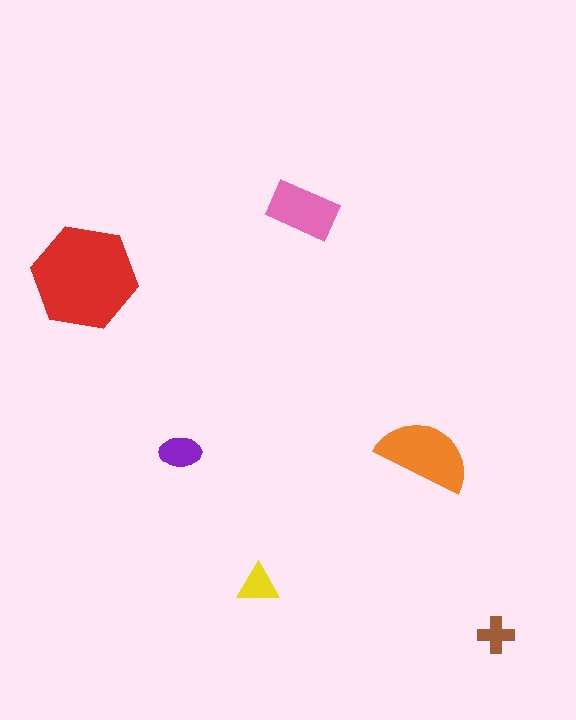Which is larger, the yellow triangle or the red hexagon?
The red hexagon.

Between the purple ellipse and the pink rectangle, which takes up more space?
The pink rectangle.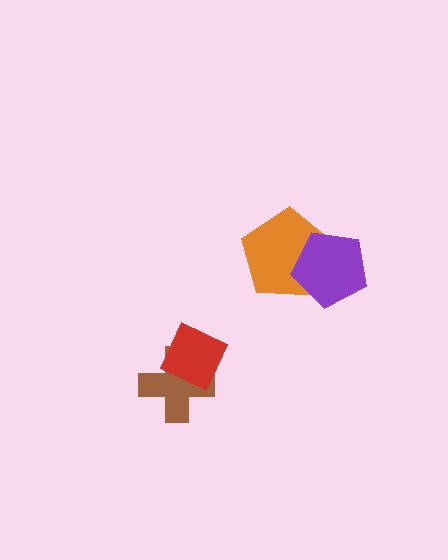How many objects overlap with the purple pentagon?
1 object overlaps with the purple pentagon.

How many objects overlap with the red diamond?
1 object overlaps with the red diamond.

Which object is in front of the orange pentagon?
The purple pentagon is in front of the orange pentagon.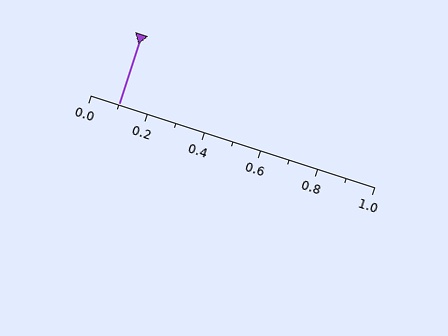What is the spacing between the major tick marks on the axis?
The major ticks are spaced 0.2 apart.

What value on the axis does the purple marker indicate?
The marker indicates approximately 0.1.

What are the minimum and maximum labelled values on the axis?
The axis runs from 0.0 to 1.0.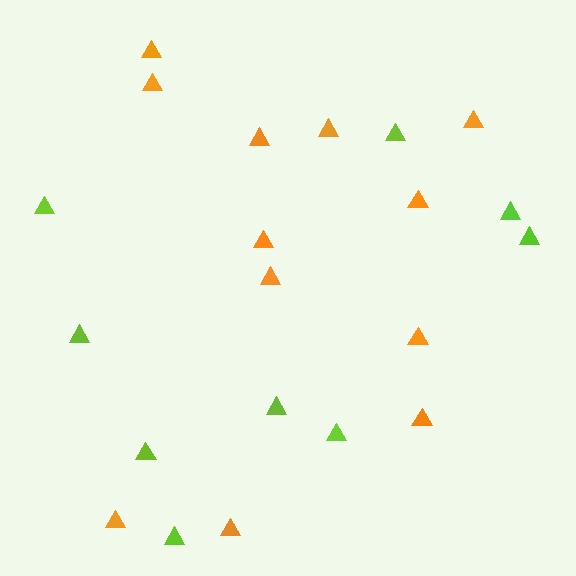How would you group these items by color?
There are 2 groups: one group of lime triangles (9) and one group of orange triangles (12).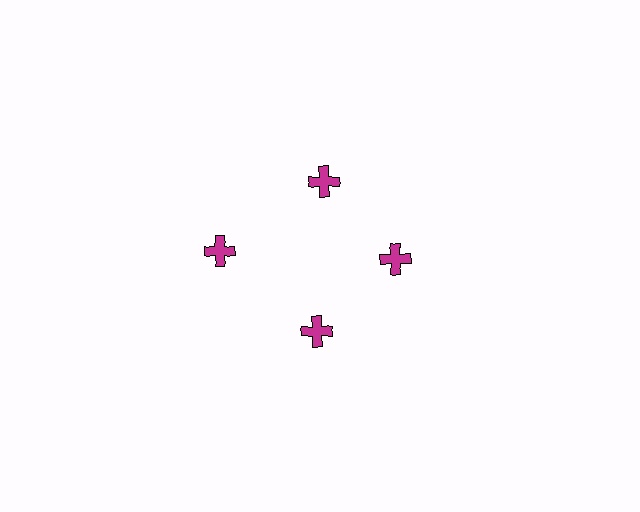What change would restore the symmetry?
The symmetry would be restored by moving it inward, back onto the ring so that all 4 crosses sit at equal angles and equal distance from the center.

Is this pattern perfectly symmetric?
No. The 4 magenta crosses are arranged in a ring, but one element near the 9 o'clock position is pushed outward from the center, breaking the 4-fold rotational symmetry.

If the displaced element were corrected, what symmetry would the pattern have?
It would have 4-fold rotational symmetry — the pattern would map onto itself every 90 degrees.